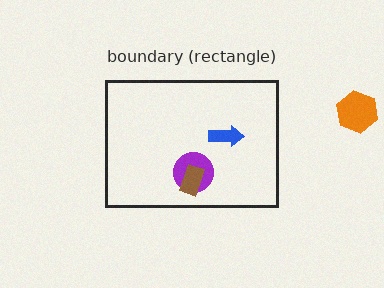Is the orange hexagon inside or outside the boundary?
Outside.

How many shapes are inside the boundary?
3 inside, 1 outside.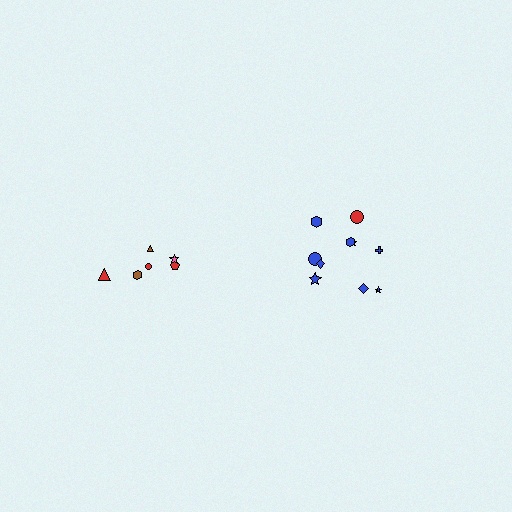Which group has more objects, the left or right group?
The right group.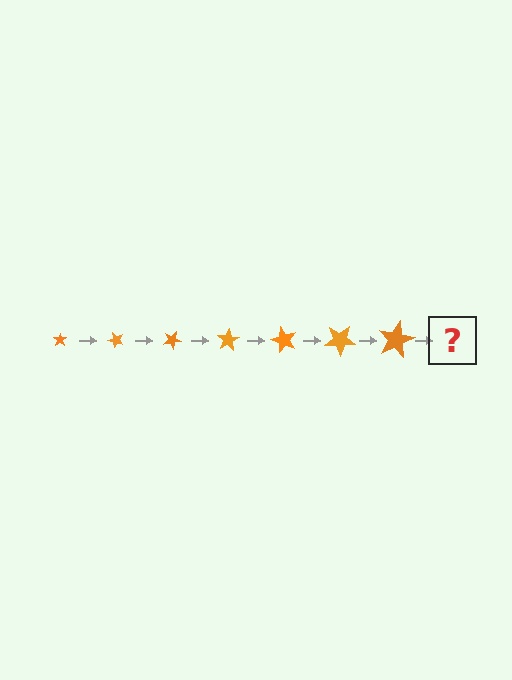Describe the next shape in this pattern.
It should be a star, larger than the previous one and rotated 350 degrees from the start.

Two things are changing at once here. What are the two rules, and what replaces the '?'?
The two rules are that the star grows larger each step and it rotates 50 degrees each step. The '?' should be a star, larger than the previous one and rotated 350 degrees from the start.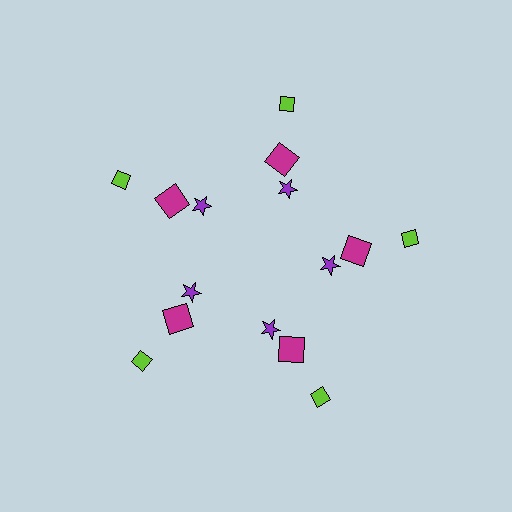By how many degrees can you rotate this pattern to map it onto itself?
The pattern maps onto itself every 72 degrees of rotation.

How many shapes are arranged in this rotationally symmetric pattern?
There are 15 shapes, arranged in 5 groups of 3.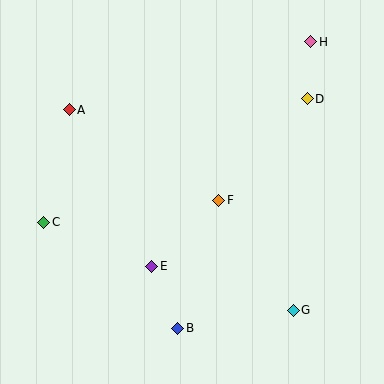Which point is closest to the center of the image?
Point F at (219, 200) is closest to the center.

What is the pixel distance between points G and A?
The distance between G and A is 301 pixels.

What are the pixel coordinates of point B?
Point B is at (178, 328).